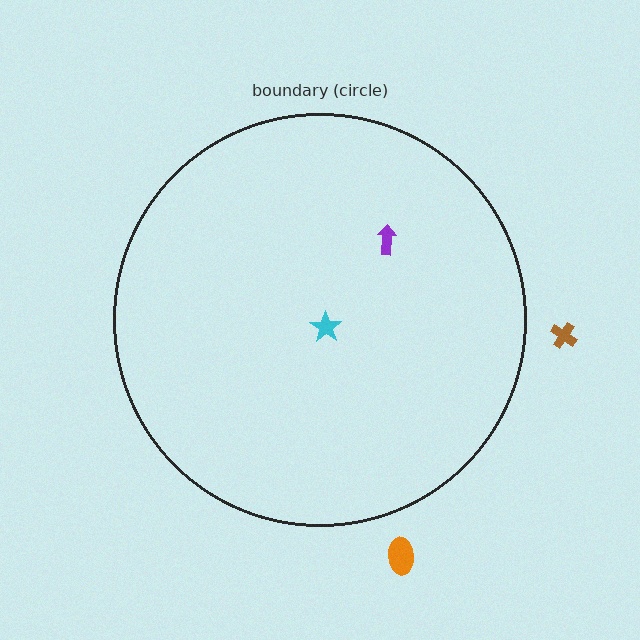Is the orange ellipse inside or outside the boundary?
Outside.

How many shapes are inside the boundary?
2 inside, 2 outside.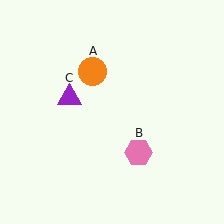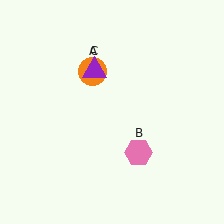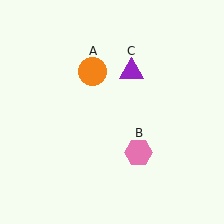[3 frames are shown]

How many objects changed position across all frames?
1 object changed position: purple triangle (object C).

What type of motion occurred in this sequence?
The purple triangle (object C) rotated clockwise around the center of the scene.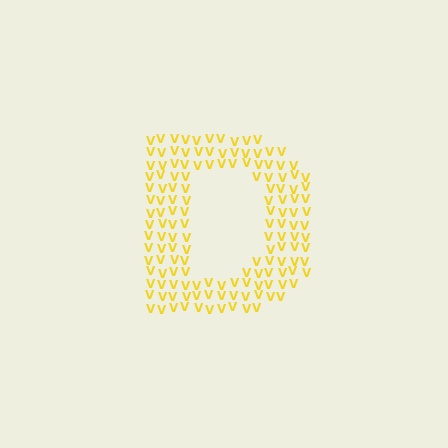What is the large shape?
The large shape is the letter D.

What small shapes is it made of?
It is made of small letter V's.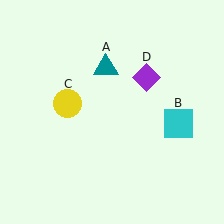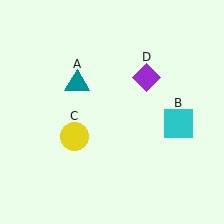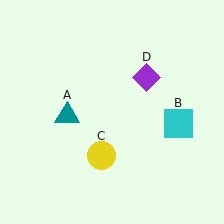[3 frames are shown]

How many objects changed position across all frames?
2 objects changed position: teal triangle (object A), yellow circle (object C).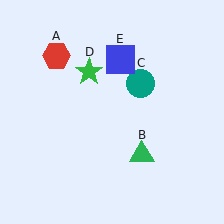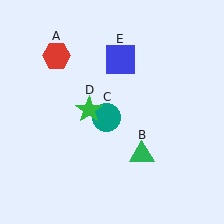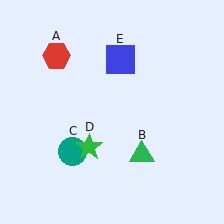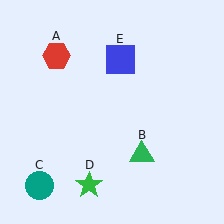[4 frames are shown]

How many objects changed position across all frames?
2 objects changed position: teal circle (object C), green star (object D).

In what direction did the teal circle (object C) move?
The teal circle (object C) moved down and to the left.